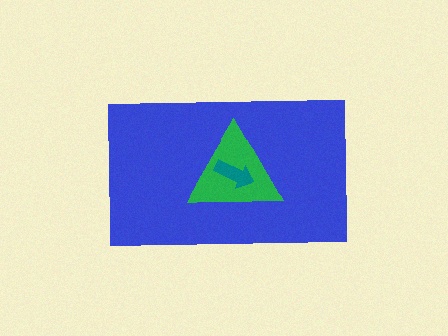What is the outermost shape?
The blue rectangle.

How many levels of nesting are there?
3.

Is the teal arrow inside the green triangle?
Yes.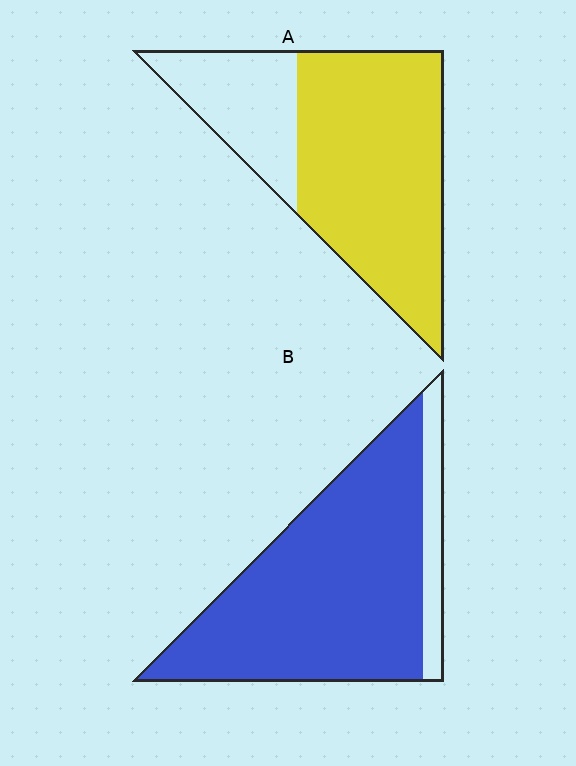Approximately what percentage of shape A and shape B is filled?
A is approximately 70% and B is approximately 85%.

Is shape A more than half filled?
Yes.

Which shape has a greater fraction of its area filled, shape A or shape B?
Shape B.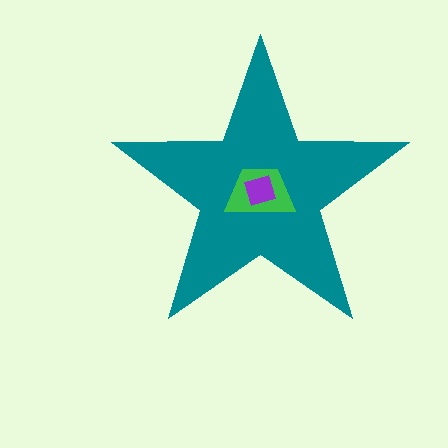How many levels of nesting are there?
3.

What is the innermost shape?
The purple diamond.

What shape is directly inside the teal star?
The green trapezoid.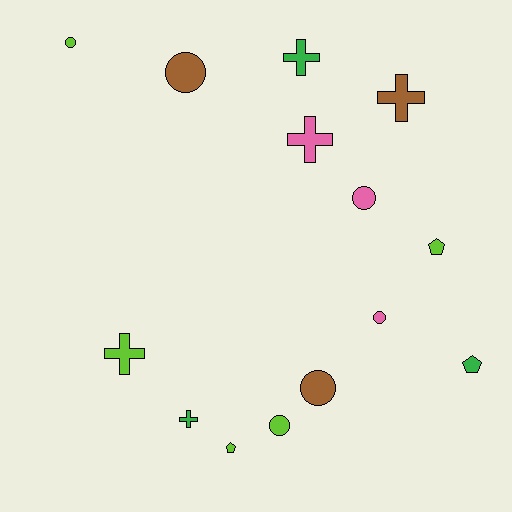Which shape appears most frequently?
Circle, with 6 objects.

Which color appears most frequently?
Lime, with 5 objects.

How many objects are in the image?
There are 14 objects.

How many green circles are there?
There are no green circles.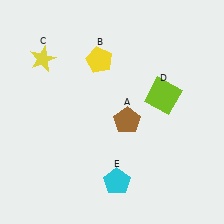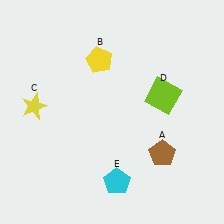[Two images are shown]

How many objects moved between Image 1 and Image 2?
2 objects moved between the two images.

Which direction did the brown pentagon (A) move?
The brown pentagon (A) moved right.